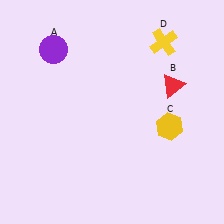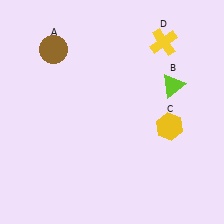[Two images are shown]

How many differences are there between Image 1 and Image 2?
There are 2 differences between the two images.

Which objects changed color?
A changed from purple to brown. B changed from red to lime.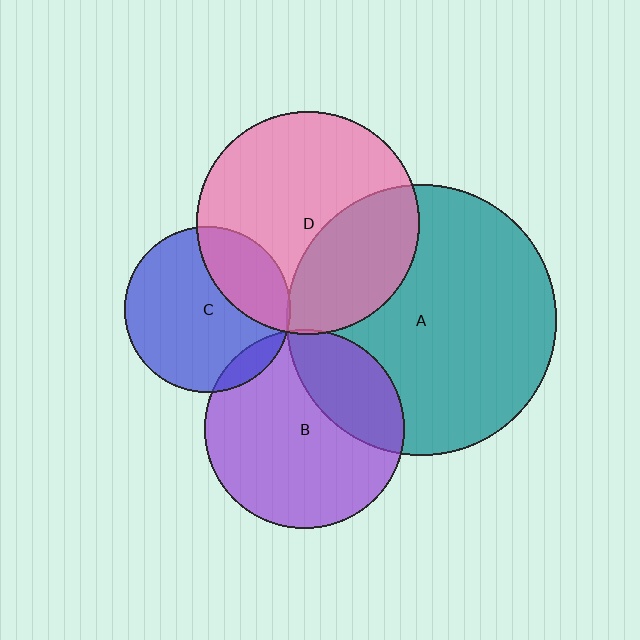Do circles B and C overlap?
Yes.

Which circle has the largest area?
Circle A (teal).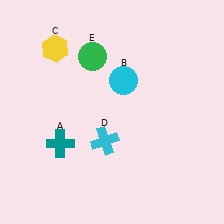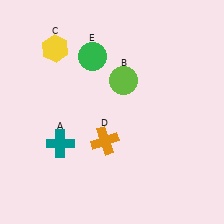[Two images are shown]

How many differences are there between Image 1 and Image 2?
There are 2 differences between the two images.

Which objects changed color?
B changed from cyan to lime. D changed from cyan to orange.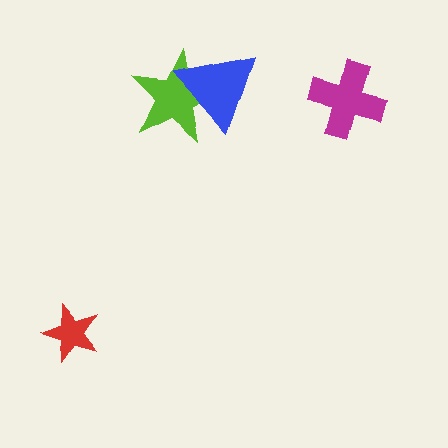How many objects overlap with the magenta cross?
0 objects overlap with the magenta cross.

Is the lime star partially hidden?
Yes, it is partially covered by another shape.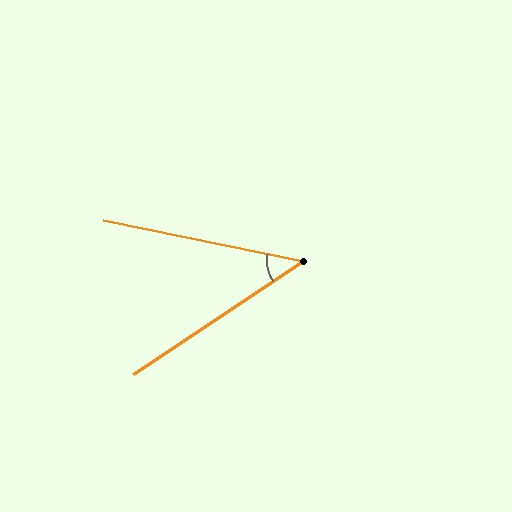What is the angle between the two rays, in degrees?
Approximately 45 degrees.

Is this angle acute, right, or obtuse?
It is acute.